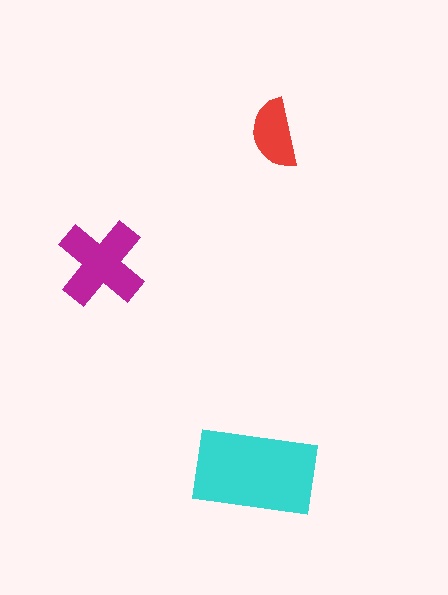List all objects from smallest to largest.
The red semicircle, the magenta cross, the cyan rectangle.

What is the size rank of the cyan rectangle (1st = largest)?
1st.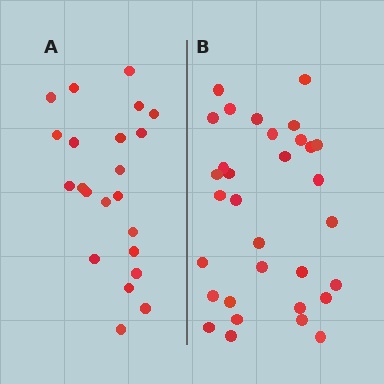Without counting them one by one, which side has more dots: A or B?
Region B (the right region) has more dots.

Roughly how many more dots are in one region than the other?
Region B has roughly 10 or so more dots than region A.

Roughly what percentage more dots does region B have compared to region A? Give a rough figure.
About 45% more.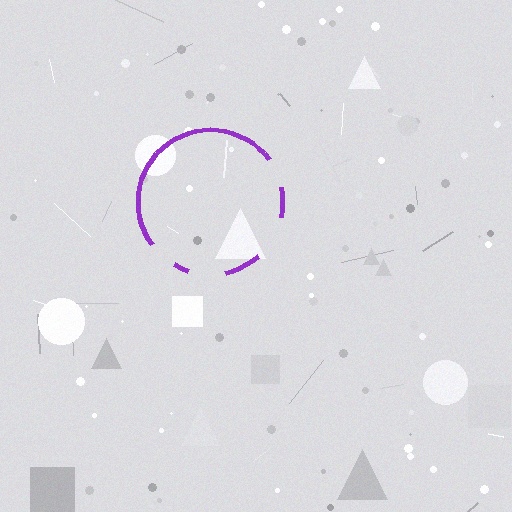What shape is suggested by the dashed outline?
The dashed outline suggests a circle.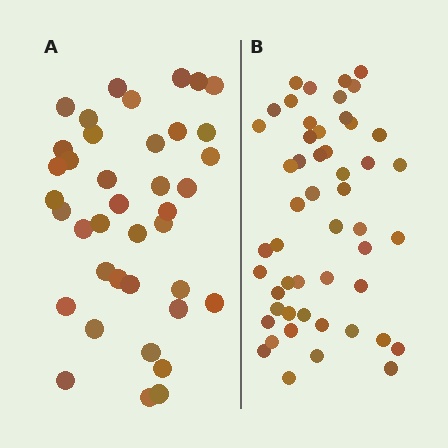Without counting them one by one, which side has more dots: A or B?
Region B (the right region) has more dots.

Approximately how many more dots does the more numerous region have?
Region B has roughly 12 or so more dots than region A.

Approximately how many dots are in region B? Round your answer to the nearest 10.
About 50 dots. (The exact count is 51, which rounds to 50.)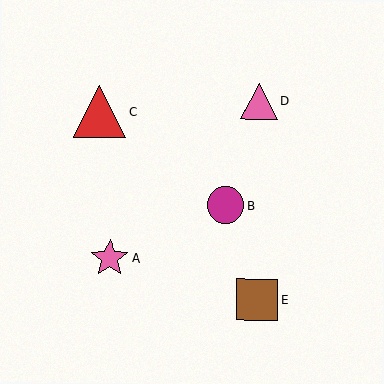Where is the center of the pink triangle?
The center of the pink triangle is at (259, 101).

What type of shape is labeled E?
Shape E is a brown square.